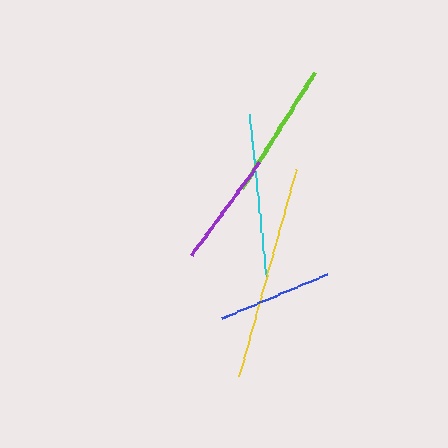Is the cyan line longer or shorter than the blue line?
The cyan line is longer than the blue line.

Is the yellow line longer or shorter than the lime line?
The yellow line is longer than the lime line.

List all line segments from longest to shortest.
From longest to shortest: yellow, cyan, lime, purple, blue.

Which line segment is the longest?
The yellow line is the longest at approximately 215 pixels.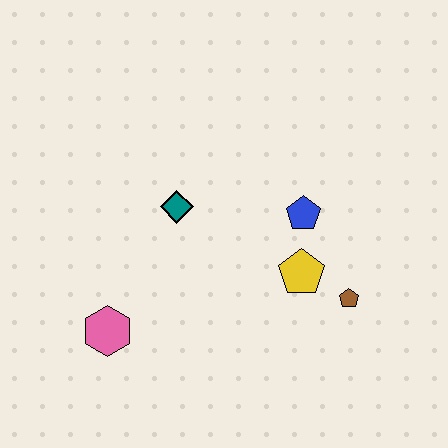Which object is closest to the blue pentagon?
The yellow pentagon is closest to the blue pentagon.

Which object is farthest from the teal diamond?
The brown pentagon is farthest from the teal diamond.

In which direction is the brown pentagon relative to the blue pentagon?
The brown pentagon is below the blue pentagon.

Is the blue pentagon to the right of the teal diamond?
Yes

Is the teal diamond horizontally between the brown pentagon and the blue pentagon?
No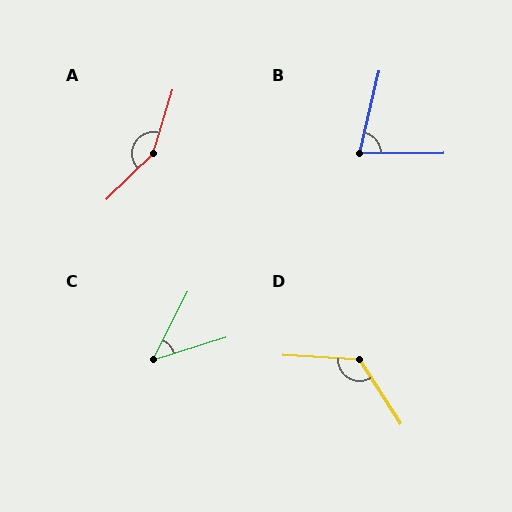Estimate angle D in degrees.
Approximately 126 degrees.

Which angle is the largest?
A, at approximately 152 degrees.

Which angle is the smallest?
C, at approximately 46 degrees.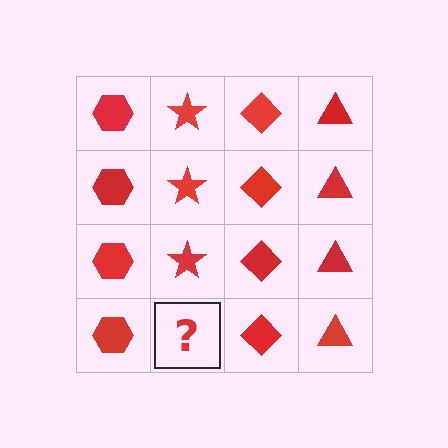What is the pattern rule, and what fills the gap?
The rule is that each column has a consistent shape. The gap should be filled with a red star.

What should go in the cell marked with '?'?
The missing cell should contain a red star.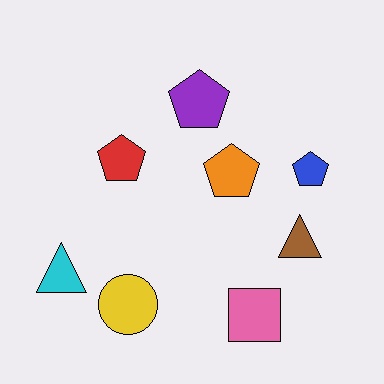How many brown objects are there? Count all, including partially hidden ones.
There is 1 brown object.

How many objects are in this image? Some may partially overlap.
There are 8 objects.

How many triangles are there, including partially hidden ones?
There are 2 triangles.